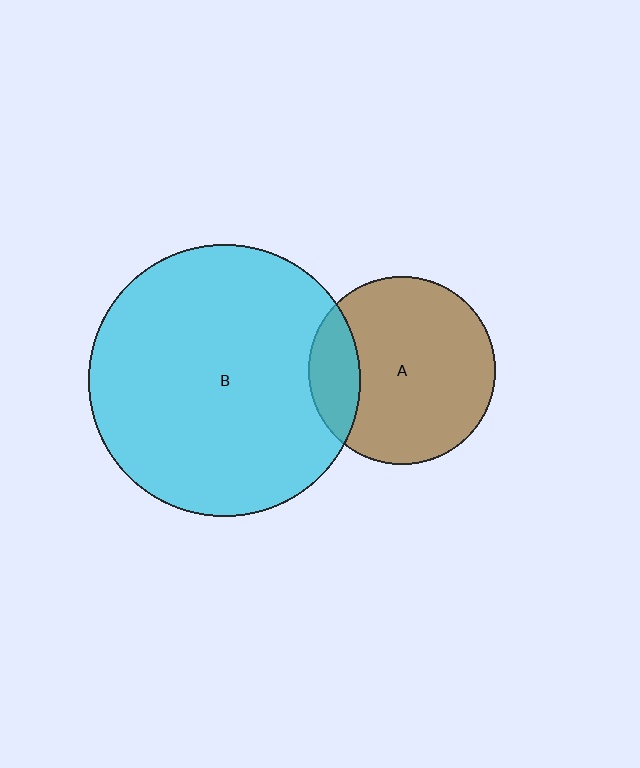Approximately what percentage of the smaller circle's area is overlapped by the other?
Approximately 20%.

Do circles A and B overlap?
Yes.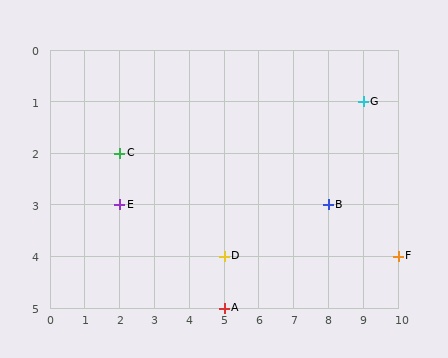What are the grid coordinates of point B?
Point B is at grid coordinates (8, 3).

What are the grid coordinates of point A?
Point A is at grid coordinates (5, 5).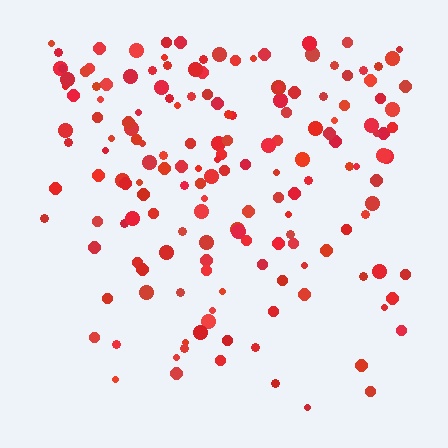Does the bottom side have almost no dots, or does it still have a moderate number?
Still a moderate number, just noticeably fewer than the top.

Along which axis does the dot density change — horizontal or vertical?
Vertical.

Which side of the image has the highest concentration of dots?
The top.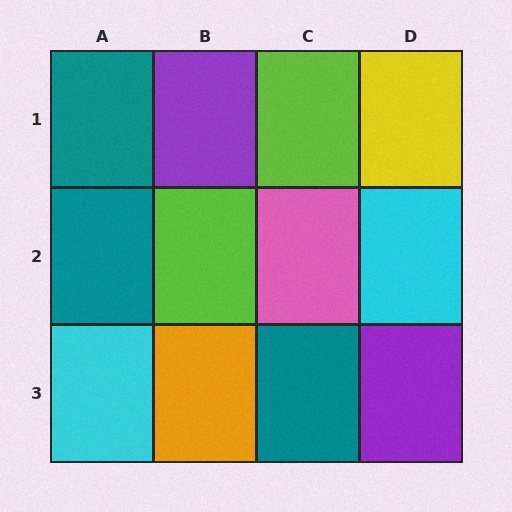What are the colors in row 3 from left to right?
Cyan, orange, teal, purple.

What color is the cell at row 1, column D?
Yellow.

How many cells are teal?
3 cells are teal.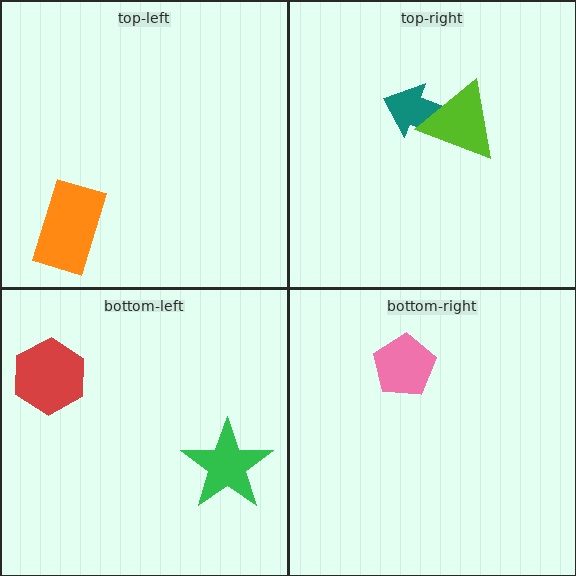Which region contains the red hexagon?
The bottom-left region.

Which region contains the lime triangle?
The top-right region.